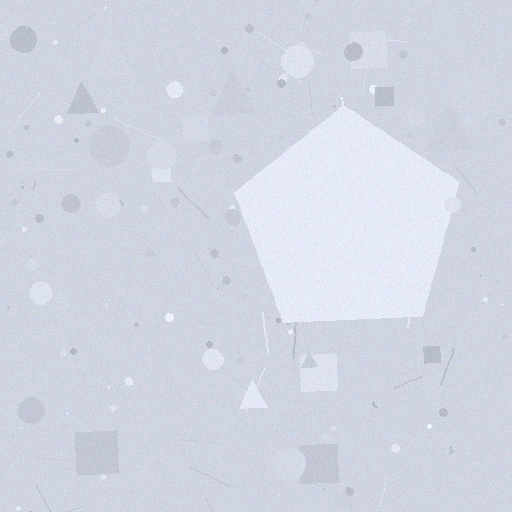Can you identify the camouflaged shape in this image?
The camouflaged shape is a pentagon.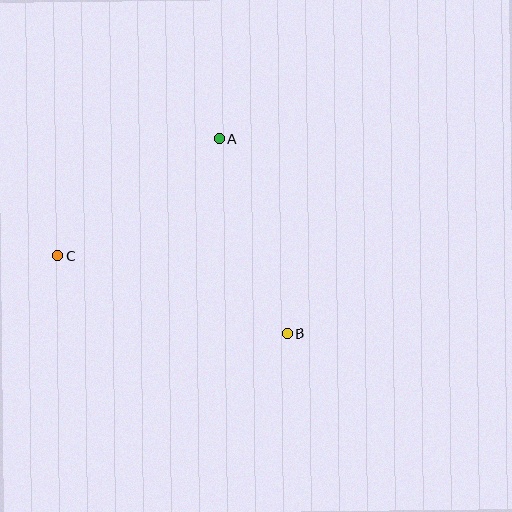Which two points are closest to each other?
Points A and C are closest to each other.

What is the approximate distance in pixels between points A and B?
The distance between A and B is approximately 206 pixels.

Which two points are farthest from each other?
Points B and C are farthest from each other.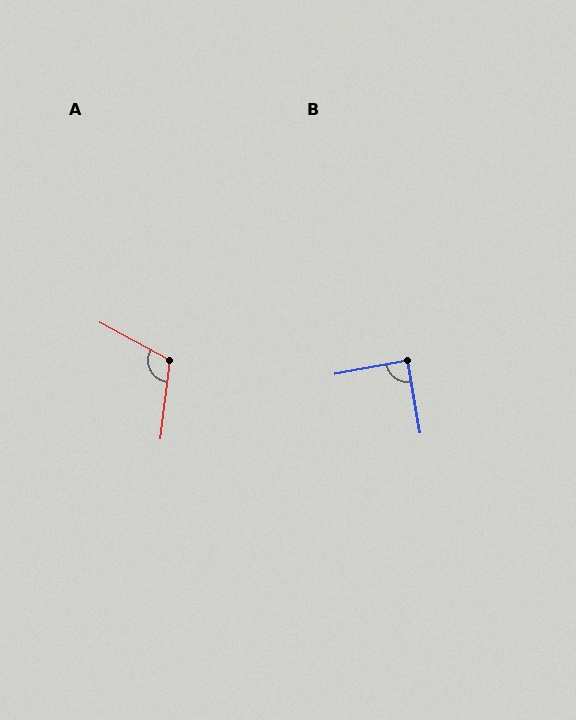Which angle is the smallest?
B, at approximately 89 degrees.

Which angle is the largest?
A, at approximately 111 degrees.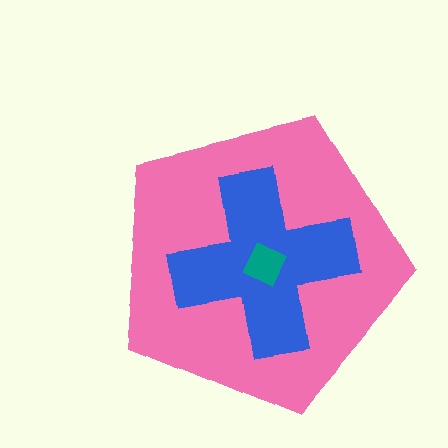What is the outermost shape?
The pink pentagon.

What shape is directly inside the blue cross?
The teal square.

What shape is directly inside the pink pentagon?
The blue cross.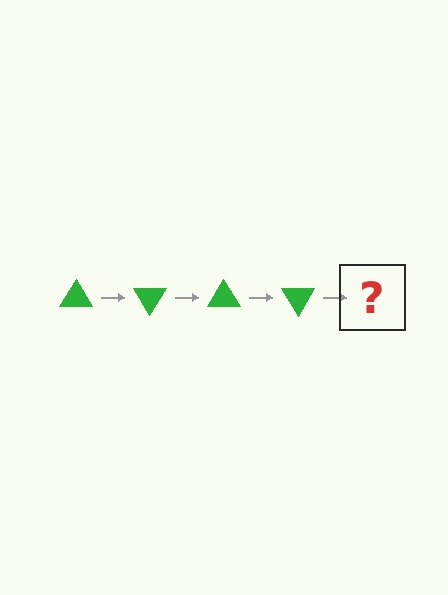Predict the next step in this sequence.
The next step is a green triangle rotated 240 degrees.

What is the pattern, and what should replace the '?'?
The pattern is that the triangle rotates 60 degrees each step. The '?' should be a green triangle rotated 240 degrees.